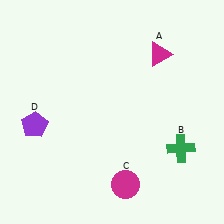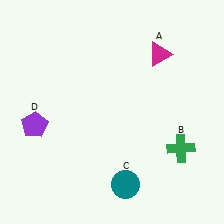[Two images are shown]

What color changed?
The circle (C) changed from magenta in Image 1 to teal in Image 2.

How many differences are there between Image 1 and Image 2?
There is 1 difference between the two images.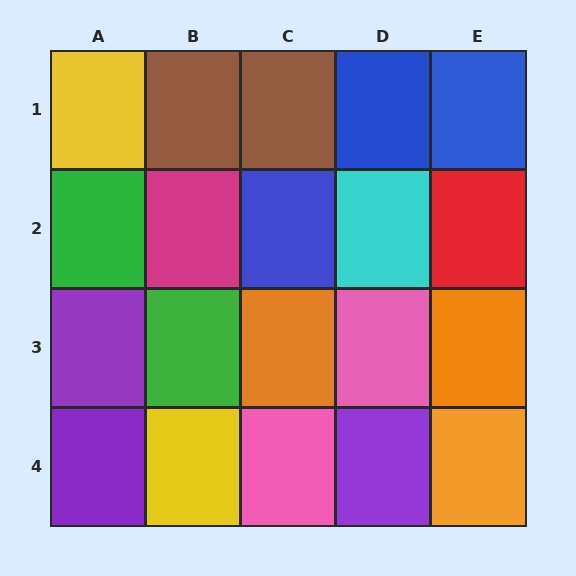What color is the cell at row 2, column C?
Blue.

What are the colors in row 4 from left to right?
Purple, yellow, pink, purple, orange.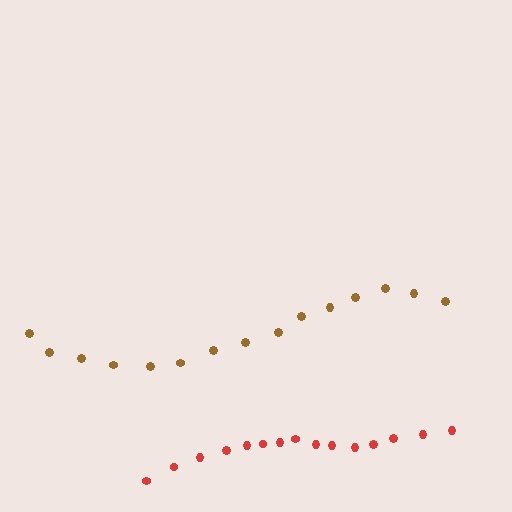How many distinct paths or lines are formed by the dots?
There are 2 distinct paths.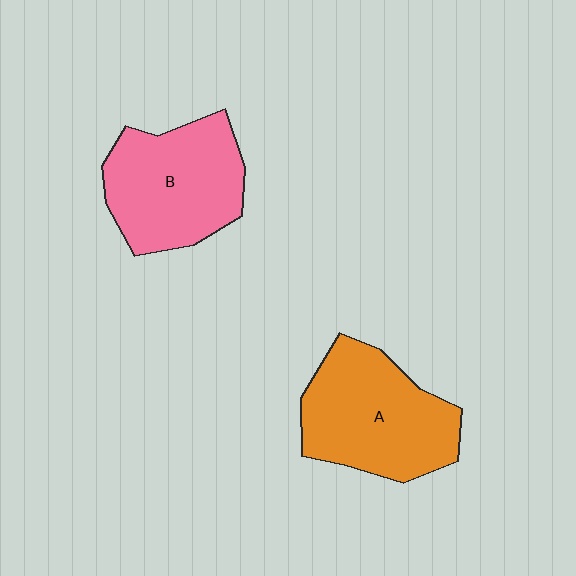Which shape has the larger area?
Shape A (orange).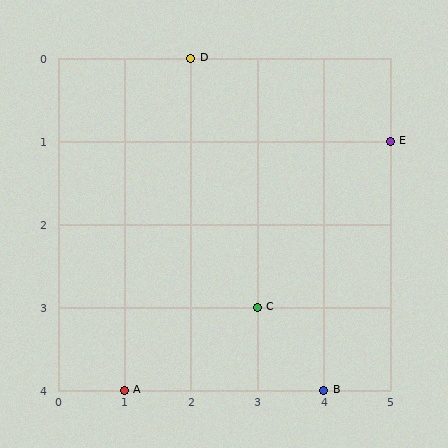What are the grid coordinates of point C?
Point C is at grid coordinates (3, 3).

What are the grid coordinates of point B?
Point B is at grid coordinates (4, 4).